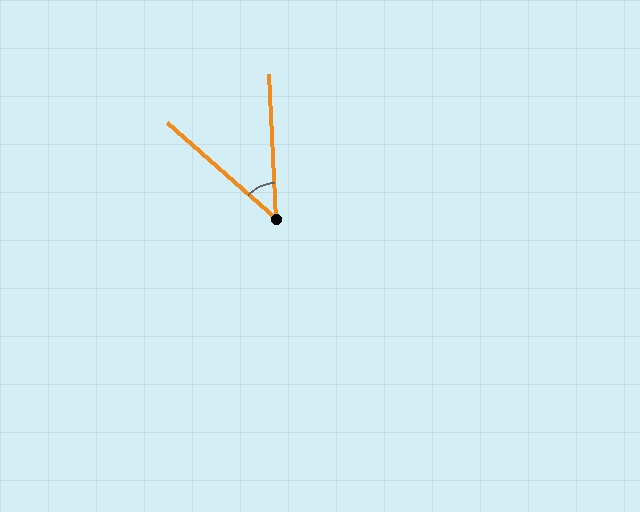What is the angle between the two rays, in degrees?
Approximately 46 degrees.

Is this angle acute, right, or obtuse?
It is acute.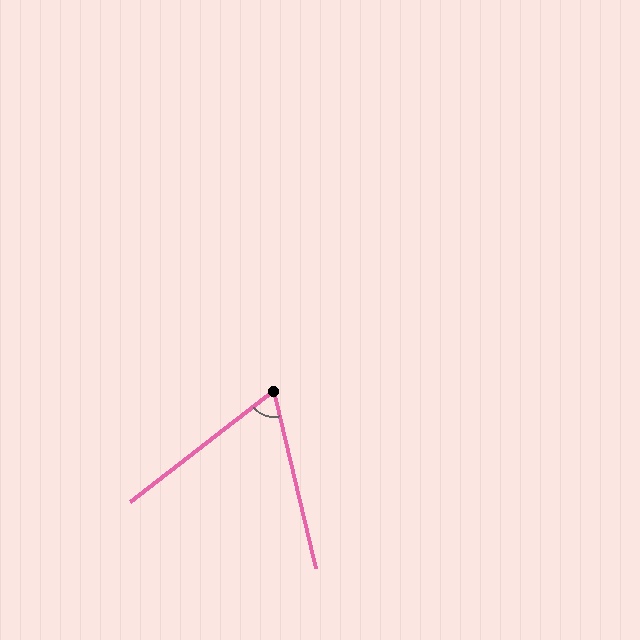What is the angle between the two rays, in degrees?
Approximately 66 degrees.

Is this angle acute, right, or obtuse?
It is acute.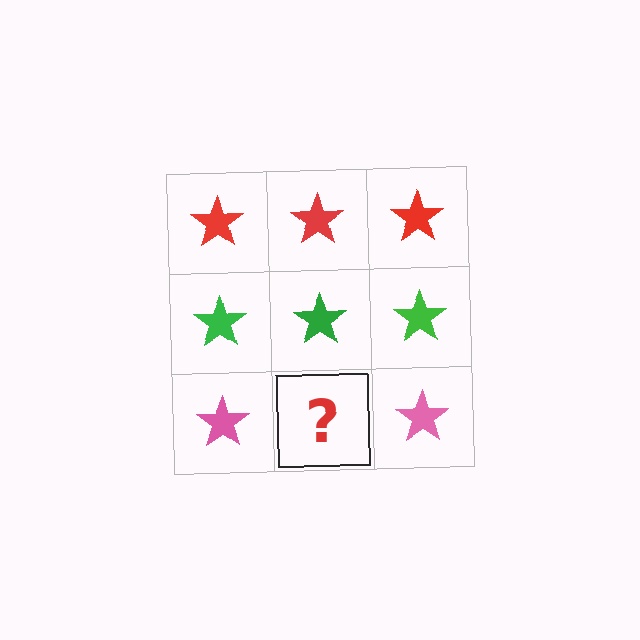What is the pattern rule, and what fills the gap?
The rule is that each row has a consistent color. The gap should be filled with a pink star.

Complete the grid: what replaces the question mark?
The question mark should be replaced with a pink star.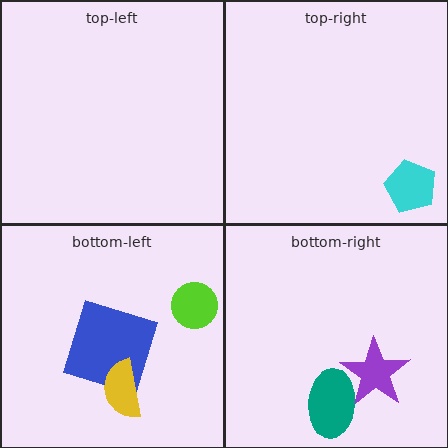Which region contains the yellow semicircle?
The bottom-left region.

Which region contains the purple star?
The bottom-right region.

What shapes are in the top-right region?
The cyan pentagon.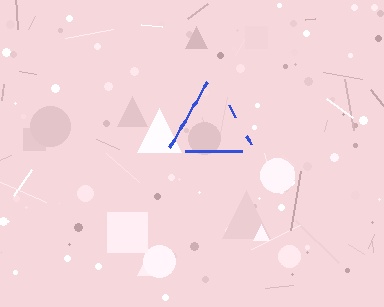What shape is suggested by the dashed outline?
The dashed outline suggests a triangle.